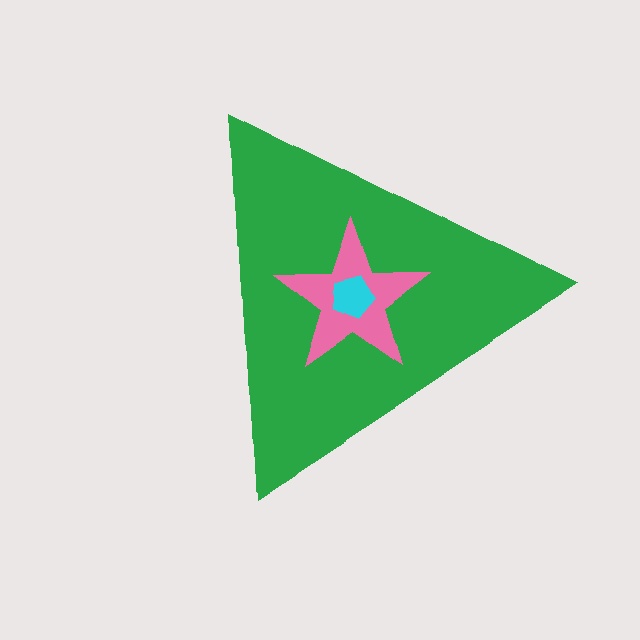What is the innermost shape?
The cyan pentagon.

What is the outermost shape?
The green triangle.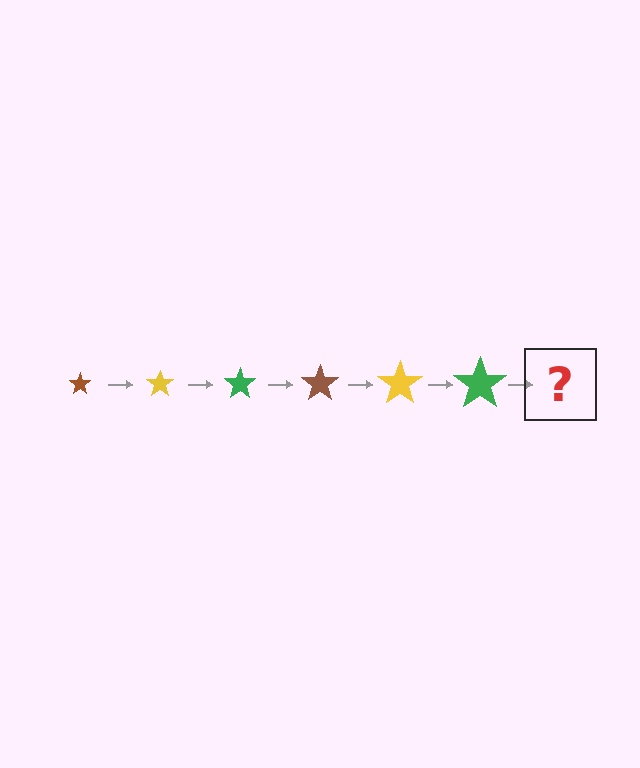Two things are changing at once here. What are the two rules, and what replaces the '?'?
The two rules are that the star grows larger each step and the color cycles through brown, yellow, and green. The '?' should be a brown star, larger than the previous one.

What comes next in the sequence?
The next element should be a brown star, larger than the previous one.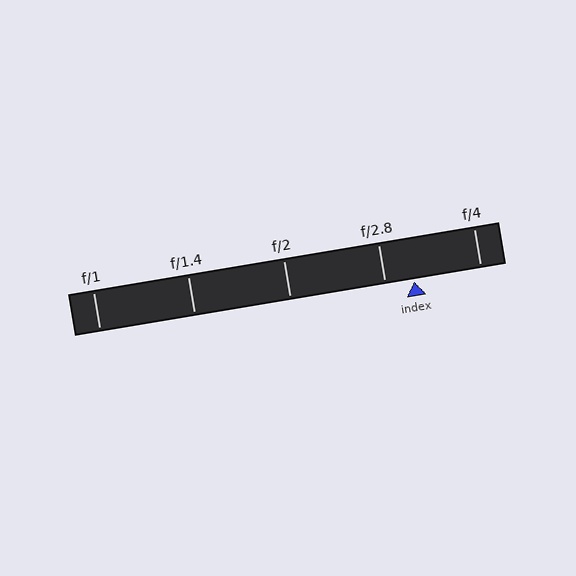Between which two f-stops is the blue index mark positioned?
The index mark is between f/2.8 and f/4.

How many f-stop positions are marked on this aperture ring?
There are 5 f-stop positions marked.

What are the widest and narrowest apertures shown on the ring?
The widest aperture shown is f/1 and the narrowest is f/4.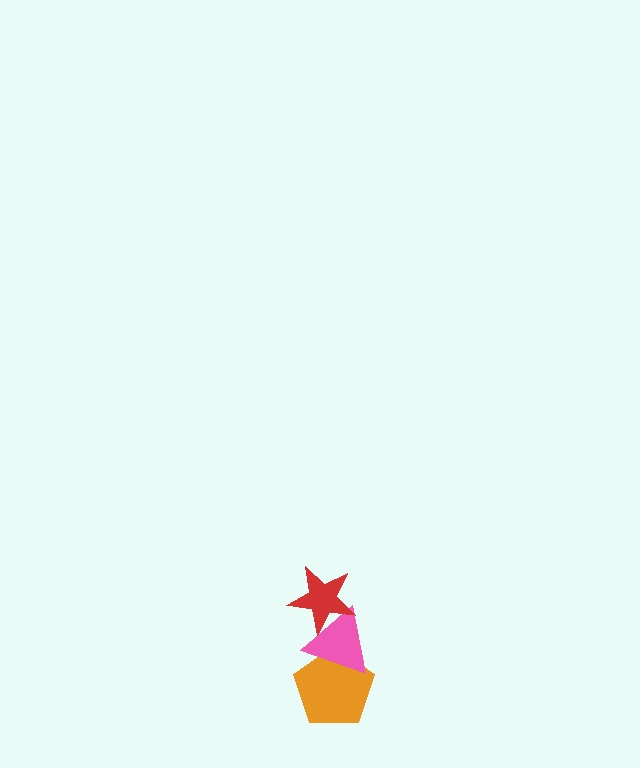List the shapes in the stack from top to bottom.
From top to bottom: the red star, the pink triangle, the orange pentagon.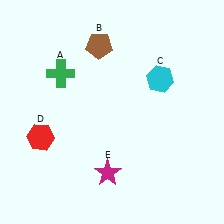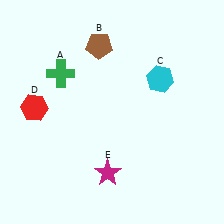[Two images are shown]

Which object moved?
The red hexagon (D) moved up.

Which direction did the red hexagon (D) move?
The red hexagon (D) moved up.